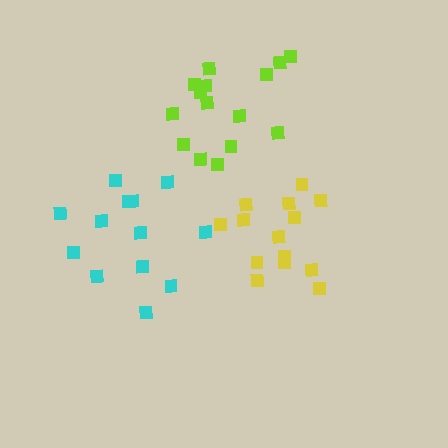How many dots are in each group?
Group 1: 13 dots, Group 2: 14 dots, Group 3: 15 dots (42 total).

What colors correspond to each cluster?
The clusters are colored: cyan, yellow, lime.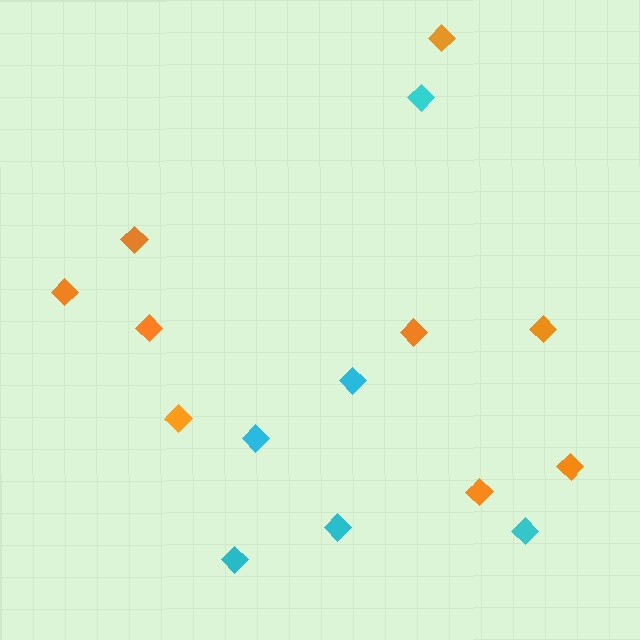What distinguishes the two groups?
There are 2 groups: one group of orange diamonds (9) and one group of cyan diamonds (6).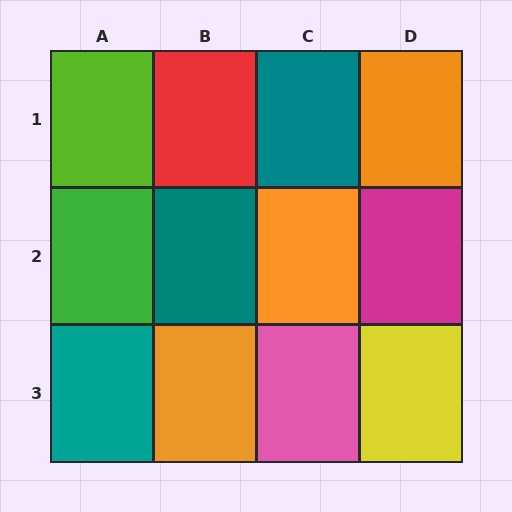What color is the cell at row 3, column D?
Yellow.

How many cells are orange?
3 cells are orange.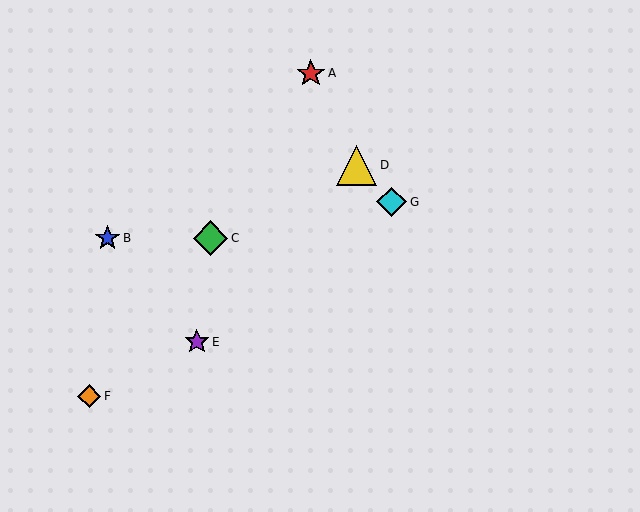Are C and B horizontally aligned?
Yes, both are at y≈238.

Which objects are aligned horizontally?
Objects B, C are aligned horizontally.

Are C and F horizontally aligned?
No, C is at y≈238 and F is at y≈396.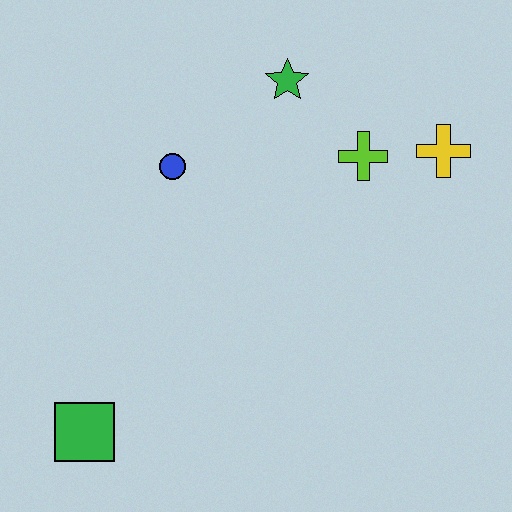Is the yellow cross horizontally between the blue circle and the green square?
No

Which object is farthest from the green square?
The yellow cross is farthest from the green square.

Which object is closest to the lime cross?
The yellow cross is closest to the lime cross.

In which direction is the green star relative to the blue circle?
The green star is to the right of the blue circle.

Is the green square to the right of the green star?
No